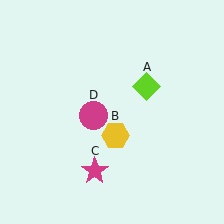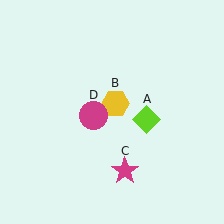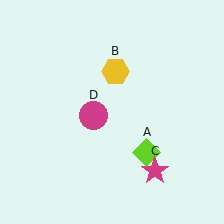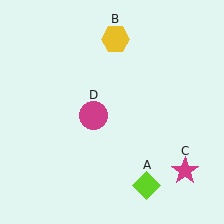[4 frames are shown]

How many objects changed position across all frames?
3 objects changed position: lime diamond (object A), yellow hexagon (object B), magenta star (object C).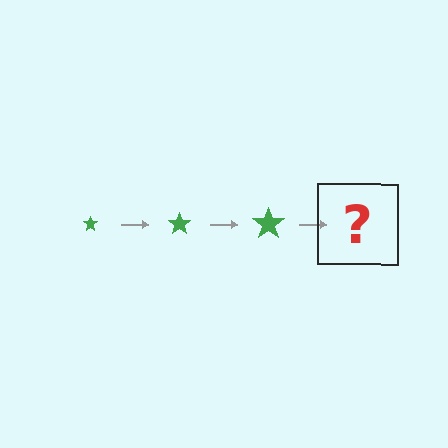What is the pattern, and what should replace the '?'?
The pattern is that the star gets progressively larger each step. The '?' should be a green star, larger than the previous one.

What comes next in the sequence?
The next element should be a green star, larger than the previous one.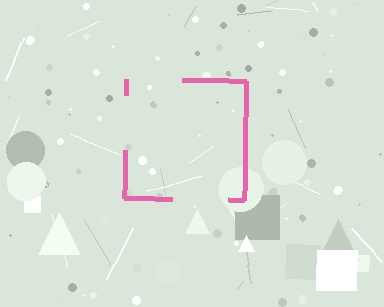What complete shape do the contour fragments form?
The contour fragments form a square.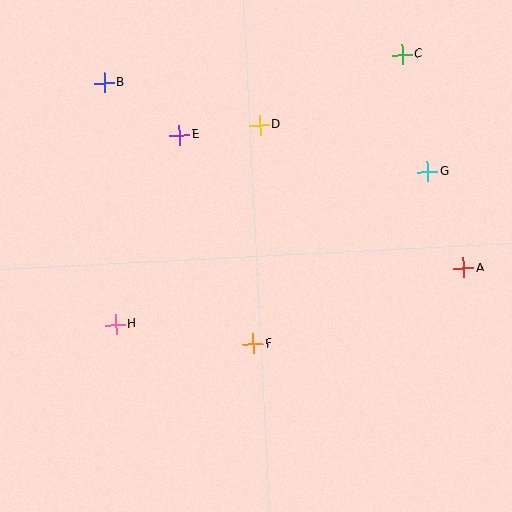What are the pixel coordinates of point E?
Point E is at (179, 135).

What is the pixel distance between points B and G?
The distance between B and G is 335 pixels.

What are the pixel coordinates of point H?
Point H is at (116, 325).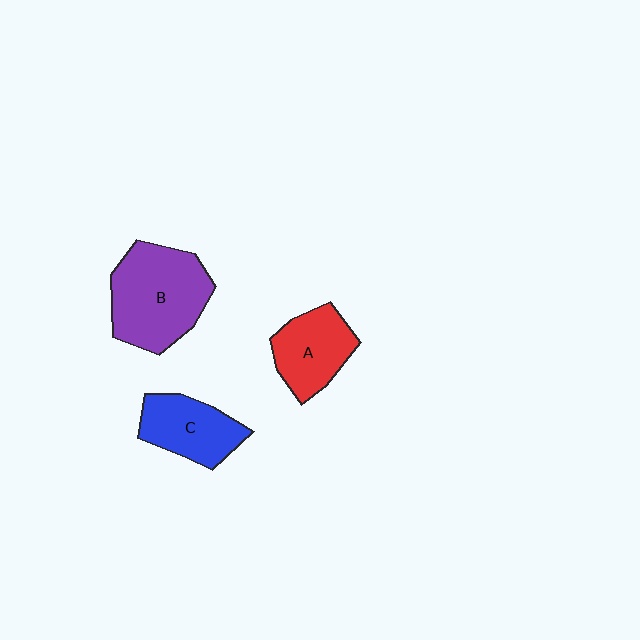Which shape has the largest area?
Shape B (purple).